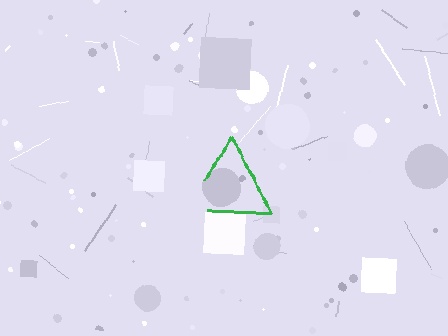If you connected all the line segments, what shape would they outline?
They would outline a triangle.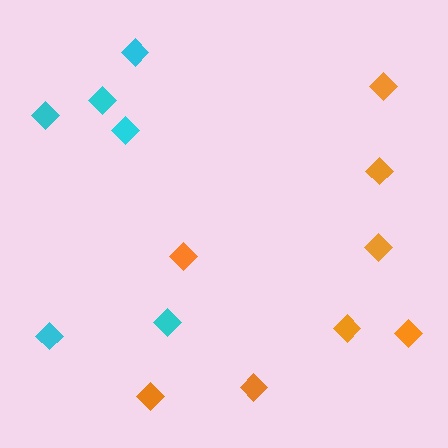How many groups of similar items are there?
There are 2 groups: one group of cyan diamonds (6) and one group of orange diamonds (8).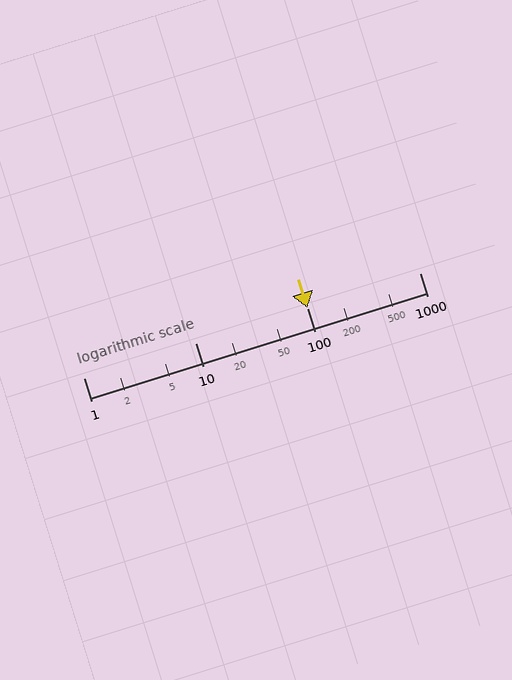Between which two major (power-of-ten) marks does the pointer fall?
The pointer is between 100 and 1000.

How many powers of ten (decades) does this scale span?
The scale spans 3 decades, from 1 to 1000.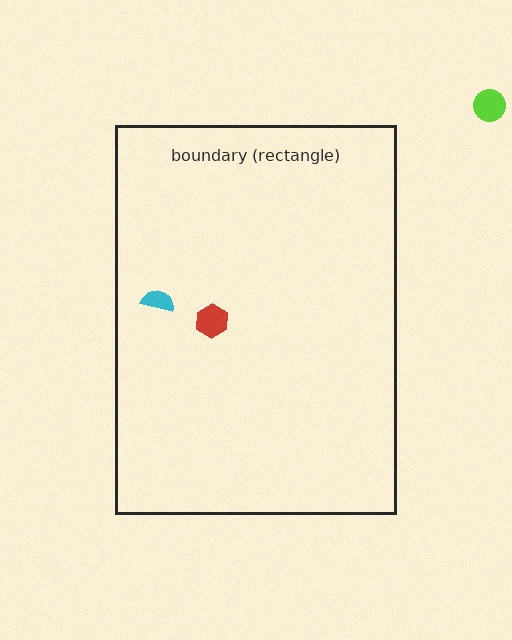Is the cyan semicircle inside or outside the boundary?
Inside.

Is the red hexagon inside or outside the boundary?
Inside.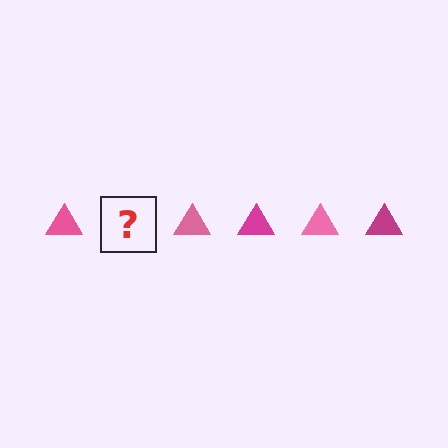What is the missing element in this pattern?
The missing element is a magenta triangle.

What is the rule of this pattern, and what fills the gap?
The rule is that the pattern cycles through pink, magenta triangles. The gap should be filled with a magenta triangle.